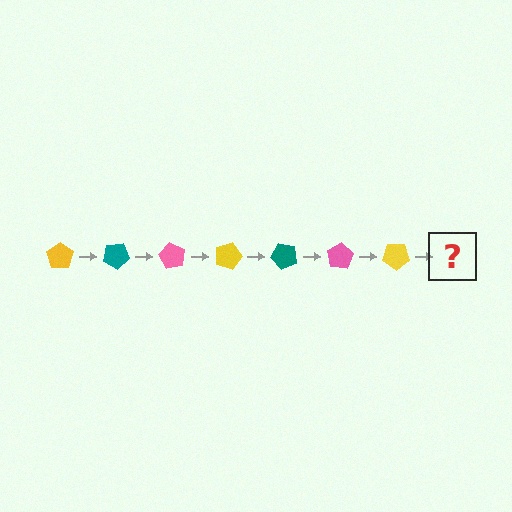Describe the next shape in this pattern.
It should be a teal pentagon, rotated 210 degrees from the start.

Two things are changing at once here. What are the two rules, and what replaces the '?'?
The two rules are that it rotates 30 degrees each step and the color cycles through yellow, teal, and pink. The '?' should be a teal pentagon, rotated 210 degrees from the start.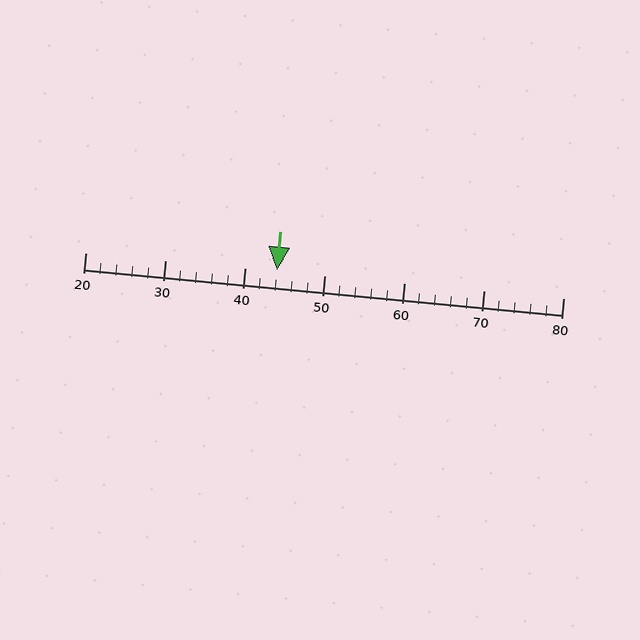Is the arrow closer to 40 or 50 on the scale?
The arrow is closer to 40.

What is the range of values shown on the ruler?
The ruler shows values from 20 to 80.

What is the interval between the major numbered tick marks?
The major tick marks are spaced 10 units apart.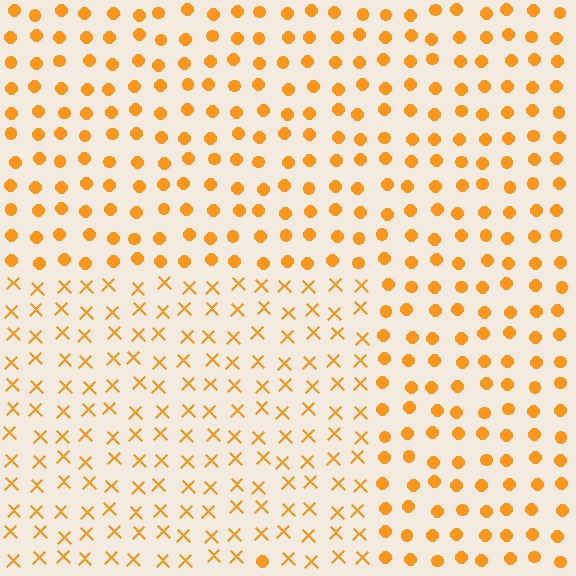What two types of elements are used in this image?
The image uses X marks inside the rectangle region and circles outside it.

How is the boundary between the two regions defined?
The boundary is defined by a change in element shape: X marks inside vs. circles outside. All elements share the same color and spacing.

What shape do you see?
I see a rectangle.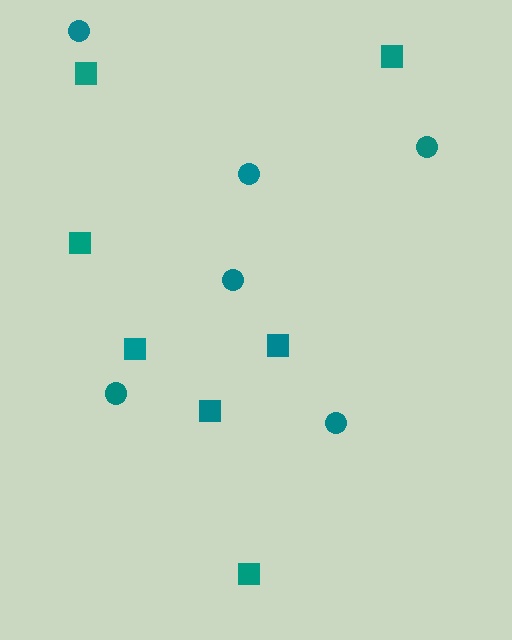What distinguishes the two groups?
There are 2 groups: one group of circles (6) and one group of squares (7).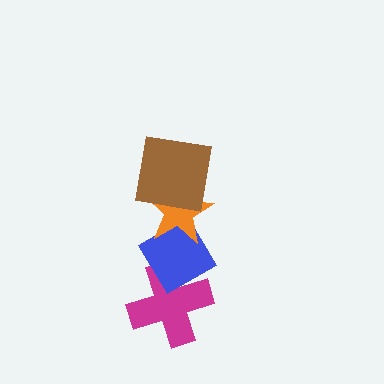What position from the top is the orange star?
The orange star is 2nd from the top.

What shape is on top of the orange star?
The brown square is on top of the orange star.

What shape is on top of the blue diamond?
The orange star is on top of the blue diamond.